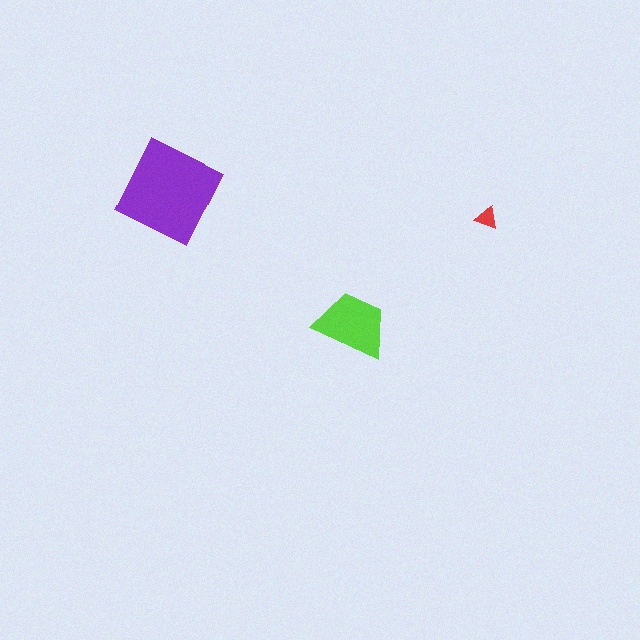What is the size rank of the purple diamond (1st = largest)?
1st.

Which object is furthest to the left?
The purple diamond is leftmost.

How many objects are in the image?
There are 3 objects in the image.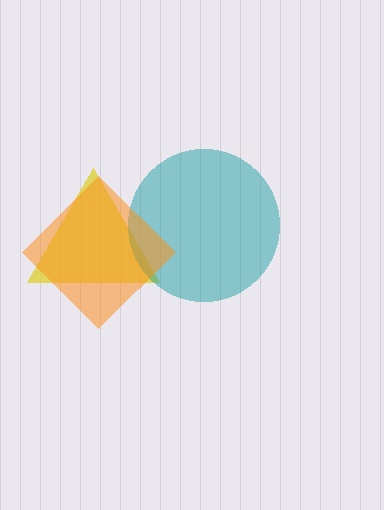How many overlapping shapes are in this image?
There are 3 overlapping shapes in the image.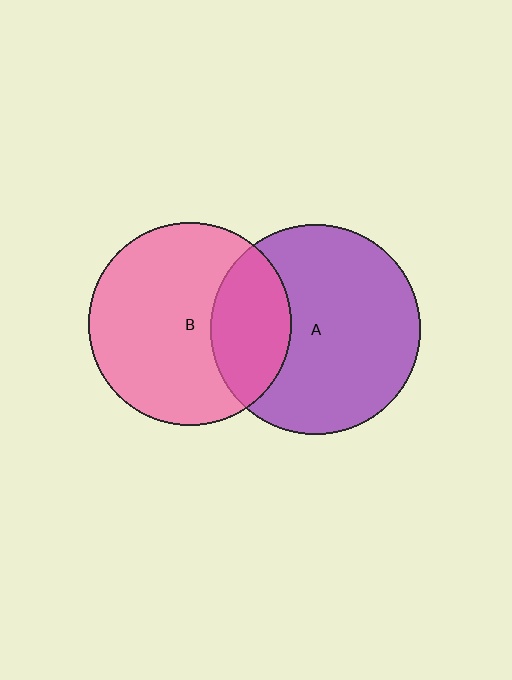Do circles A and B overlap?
Yes.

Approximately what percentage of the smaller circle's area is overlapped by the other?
Approximately 30%.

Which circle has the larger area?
Circle A (purple).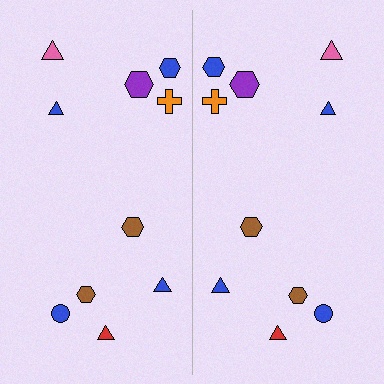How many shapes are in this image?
There are 20 shapes in this image.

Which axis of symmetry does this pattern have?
The pattern has a vertical axis of symmetry running through the center of the image.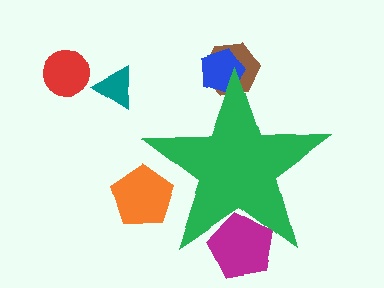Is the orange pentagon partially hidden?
Yes, the orange pentagon is partially hidden behind the green star.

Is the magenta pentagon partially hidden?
Yes, the magenta pentagon is partially hidden behind the green star.